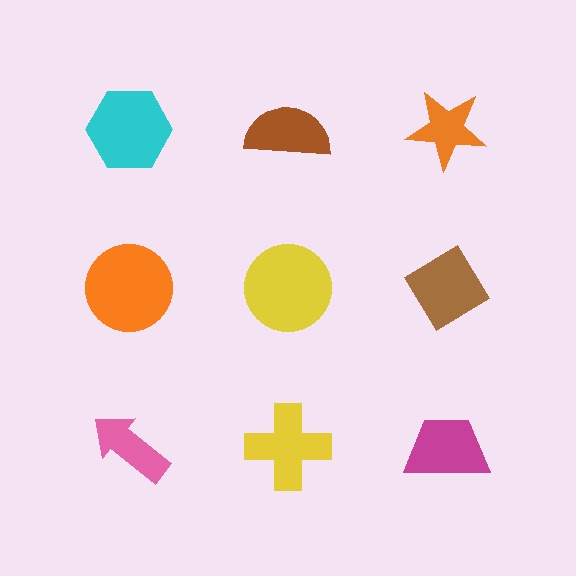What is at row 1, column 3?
An orange star.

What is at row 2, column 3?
A brown diamond.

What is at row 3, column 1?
A pink arrow.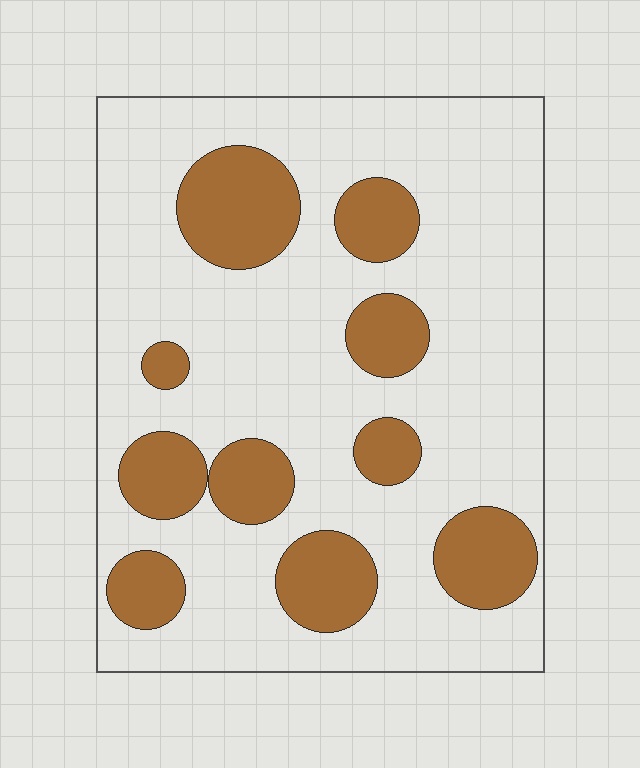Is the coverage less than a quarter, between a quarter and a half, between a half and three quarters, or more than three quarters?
Less than a quarter.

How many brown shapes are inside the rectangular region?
10.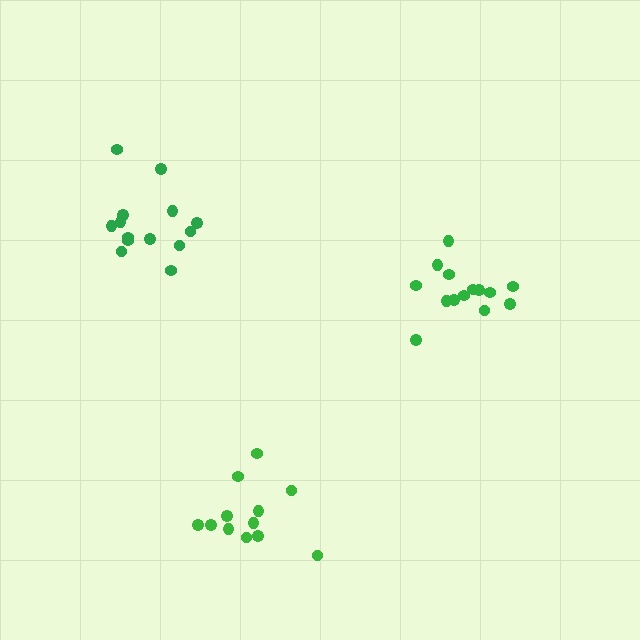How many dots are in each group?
Group 1: 12 dots, Group 2: 14 dots, Group 3: 14 dots (40 total).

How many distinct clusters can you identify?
There are 3 distinct clusters.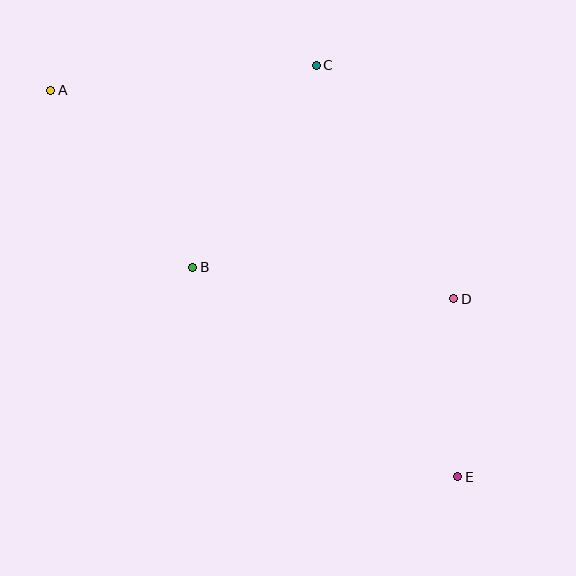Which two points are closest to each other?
Points D and E are closest to each other.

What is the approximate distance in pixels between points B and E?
The distance between B and E is approximately 338 pixels.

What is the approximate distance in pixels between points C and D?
The distance between C and D is approximately 271 pixels.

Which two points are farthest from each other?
Points A and E are farthest from each other.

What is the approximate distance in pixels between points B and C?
The distance between B and C is approximately 237 pixels.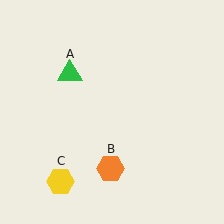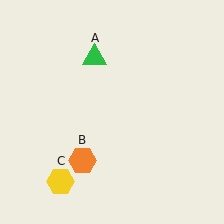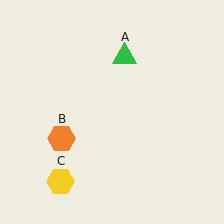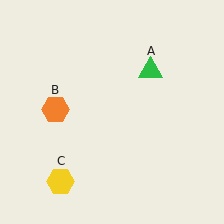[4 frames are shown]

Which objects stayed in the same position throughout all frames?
Yellow hexagon (object C) remained stationary.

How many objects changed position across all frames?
2 objects changed position: green triangle (object A), orange hexagon (object B).